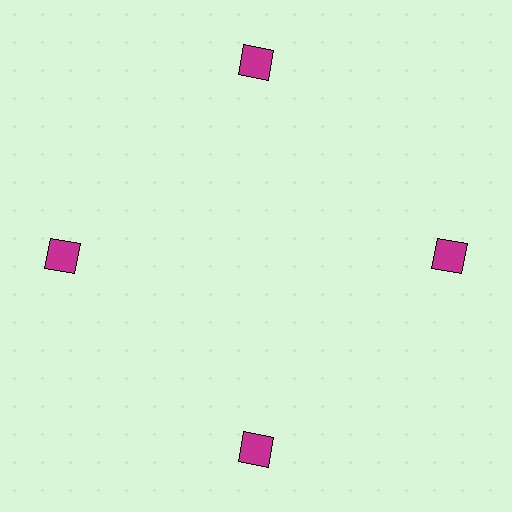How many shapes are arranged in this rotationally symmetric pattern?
There are 4 shapes, arranged in 4 groups of 1.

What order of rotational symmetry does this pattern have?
This pattern has 4-fold rotational symmetry.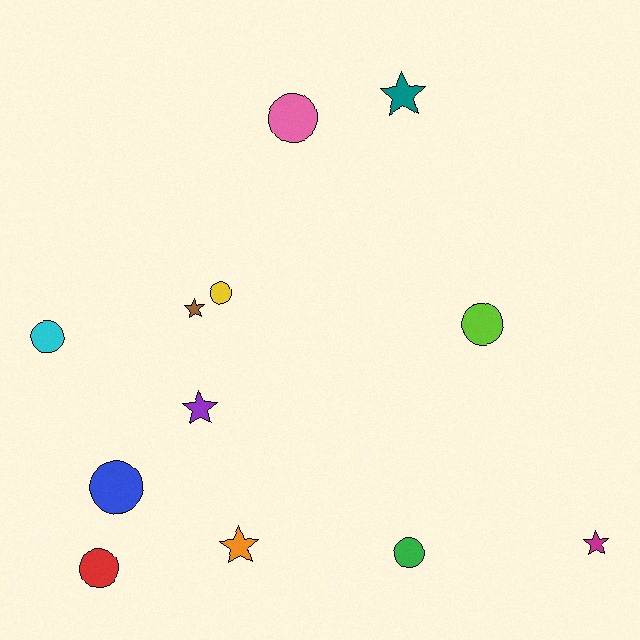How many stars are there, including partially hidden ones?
There are 5 stars.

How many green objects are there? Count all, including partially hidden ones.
There is 1 green object.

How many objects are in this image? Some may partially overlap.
There are 12 objects.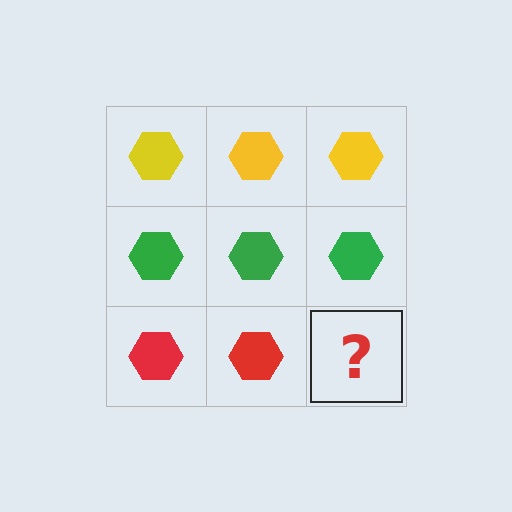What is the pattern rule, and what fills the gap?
The rule is that each row has a consistent color. The gap should be filled with a red hexagon.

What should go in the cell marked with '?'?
The missing cell should contain a red hexagon.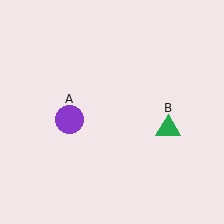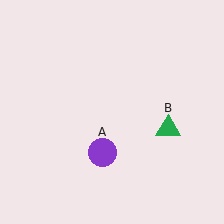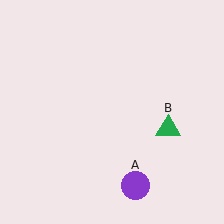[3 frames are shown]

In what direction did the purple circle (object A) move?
The purple circle (object A) moved down and to the right.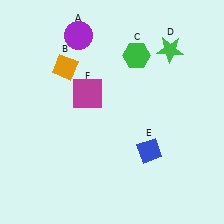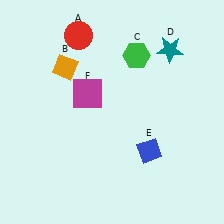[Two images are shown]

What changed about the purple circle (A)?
In Image 1, A is purple. In Image 2, it changed to red.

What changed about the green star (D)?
In Image 1, D is green. In Image 2, it changed to teal.